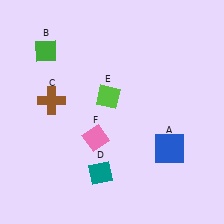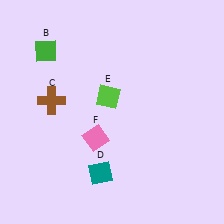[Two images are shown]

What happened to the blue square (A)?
The blue square (A) was removed in Image 2. It was in the bottom-right area of Image 1.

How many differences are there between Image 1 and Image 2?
There is 1 difference between the two images.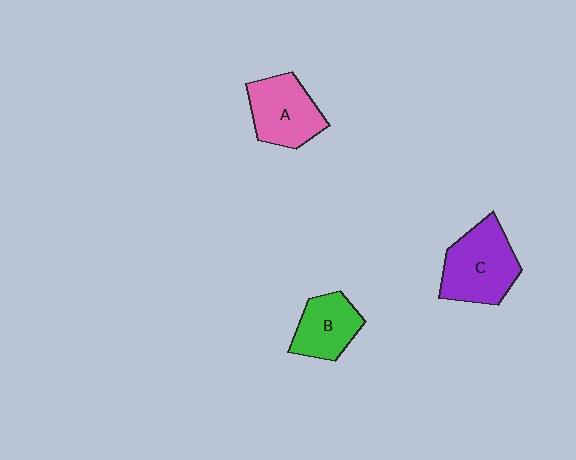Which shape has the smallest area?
Shape B (green).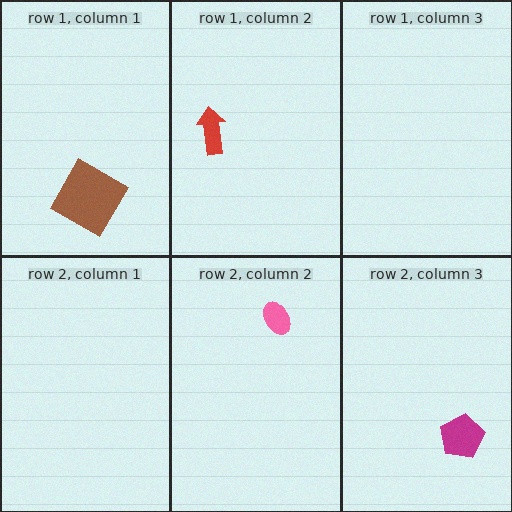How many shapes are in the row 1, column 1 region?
1.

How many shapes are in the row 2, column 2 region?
1.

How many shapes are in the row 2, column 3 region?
1.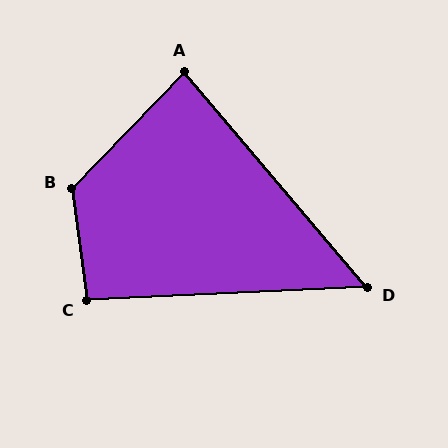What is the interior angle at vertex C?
Approximately 95 degrees (obtuse).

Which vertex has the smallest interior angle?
D, at approximately 52 degrees.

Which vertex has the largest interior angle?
B, at approximately 128 degrees.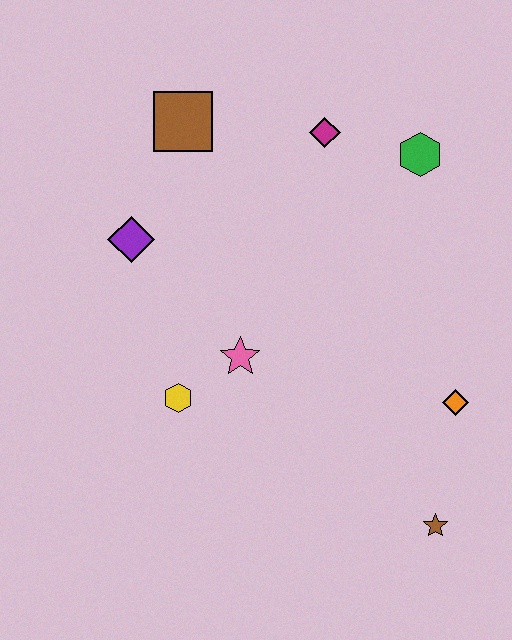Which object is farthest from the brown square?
The brown star is farthest from the brown square.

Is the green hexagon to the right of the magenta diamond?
Yes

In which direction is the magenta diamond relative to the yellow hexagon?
The magenta diamond is above the yellow hexagon.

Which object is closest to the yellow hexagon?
The pink star is closest to the yellow hexagon.